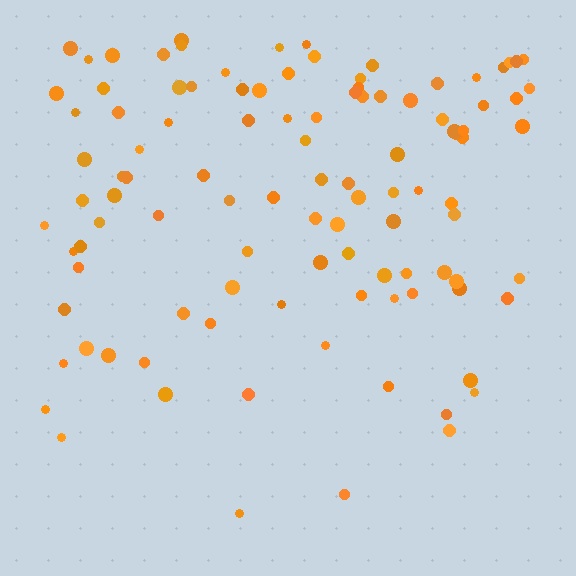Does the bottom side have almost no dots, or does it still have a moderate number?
Still a moderate number, just noticeably fewer than the top.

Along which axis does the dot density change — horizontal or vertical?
Vertical.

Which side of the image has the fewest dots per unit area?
The bottom.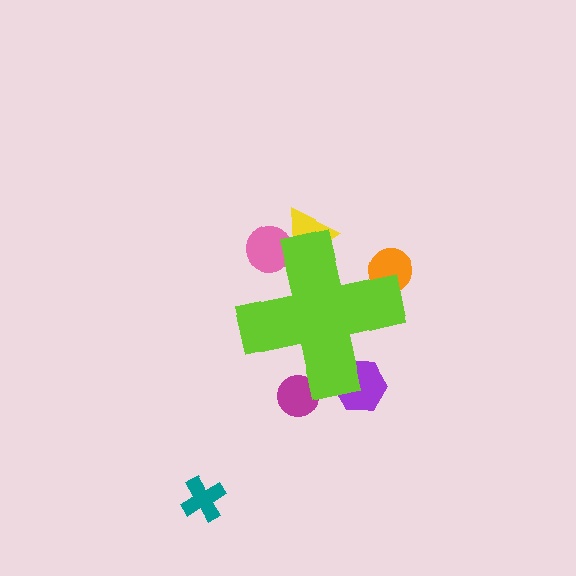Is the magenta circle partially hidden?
Yes, the magenta circle is partially hidden behind the lime cross.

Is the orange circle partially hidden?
Yes, the orange circle is partially hidden behind the lime cross.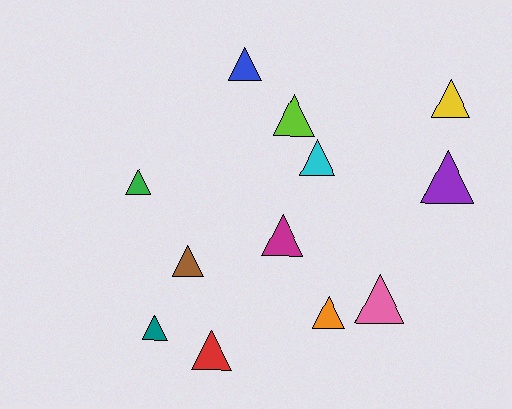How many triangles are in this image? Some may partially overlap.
There are 12 triangles.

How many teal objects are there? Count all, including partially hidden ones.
There is 1 teal object.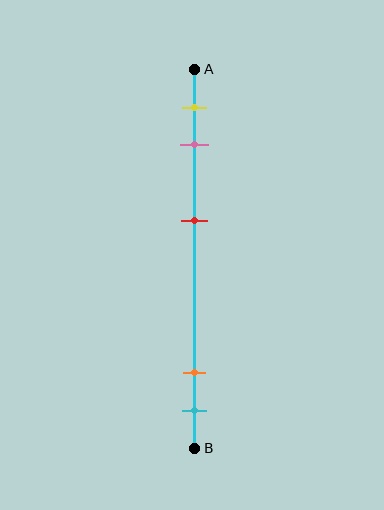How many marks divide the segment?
There are 5 marks dividing the segment.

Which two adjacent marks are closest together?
The orange and cyan marks are the closest adjacent pair.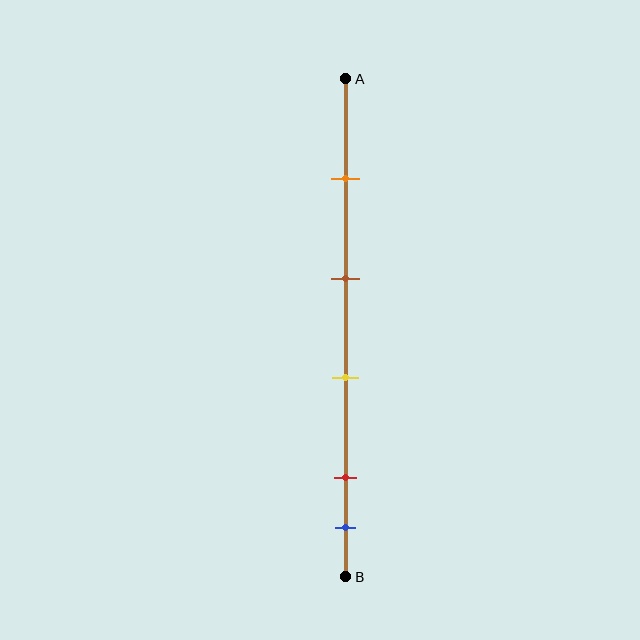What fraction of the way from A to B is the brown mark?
The brown mark is approximately 40% (0.4) of the way from A to B.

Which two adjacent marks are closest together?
The red and blue marks are the closest adjacent pair.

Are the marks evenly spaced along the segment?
No, the marks are not evenly spaced.